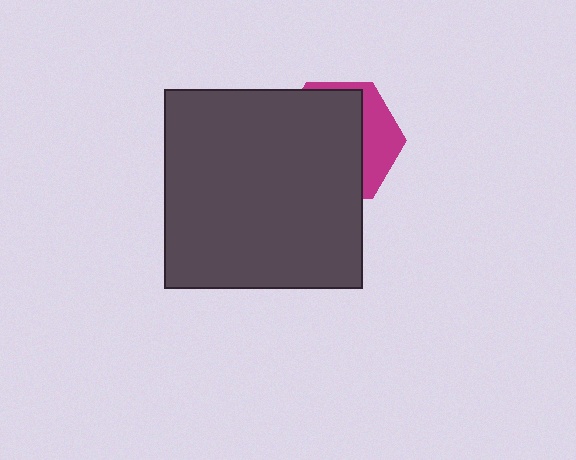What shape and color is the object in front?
The object in front is a dark gray square.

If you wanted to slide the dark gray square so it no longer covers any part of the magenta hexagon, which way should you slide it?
Slide it left — that is the most direct way to separate the two shapes.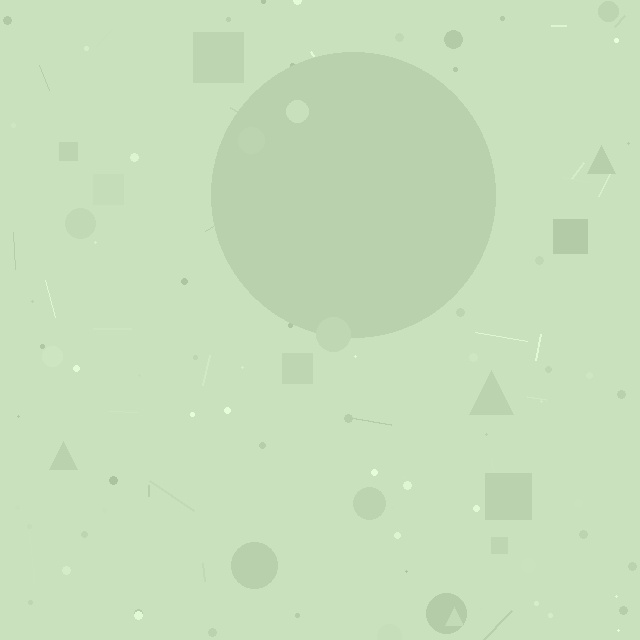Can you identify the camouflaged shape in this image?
The camouflaged shape is a circle.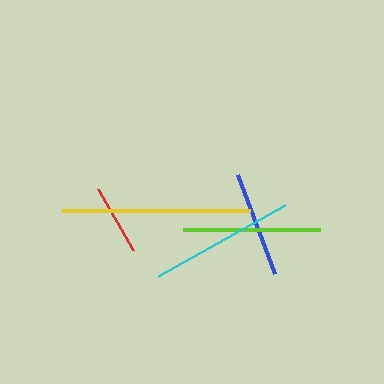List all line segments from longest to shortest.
From longest to shortest: yellow, cyan, lime, blue, red.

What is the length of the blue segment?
The blue segment is approximately 106 pixels long.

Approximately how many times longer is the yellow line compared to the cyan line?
The yellow line is approximately 1.3 times the length of the cyan line.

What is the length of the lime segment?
The lime segment is approximately 137 pixels long.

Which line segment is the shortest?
The red line is the shortest at approximately 71 pixels.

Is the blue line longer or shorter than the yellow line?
The yellow line is longer than the blue line.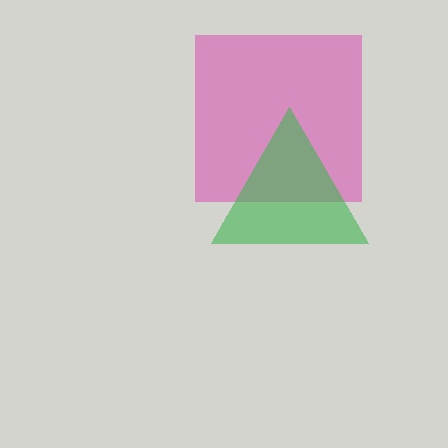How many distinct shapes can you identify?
There are 2 distinct shapes: a pink square, a green triangle.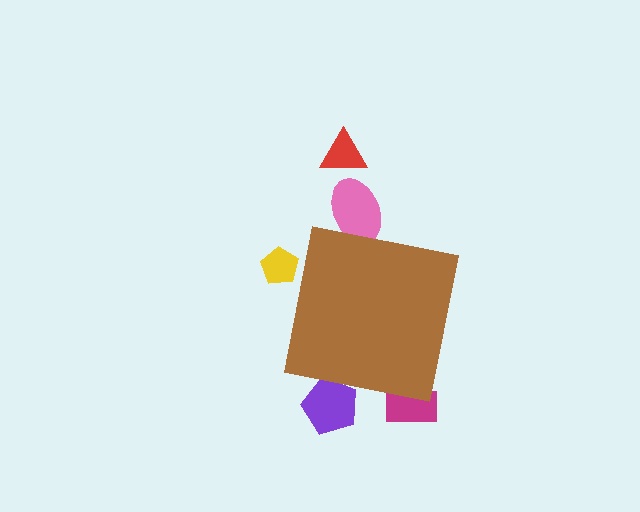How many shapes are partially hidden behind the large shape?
4 shapes are partially hidden.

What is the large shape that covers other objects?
A brown square.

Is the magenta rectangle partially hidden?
Yes, the magenta rectangle is partially hidden behind the brown square.